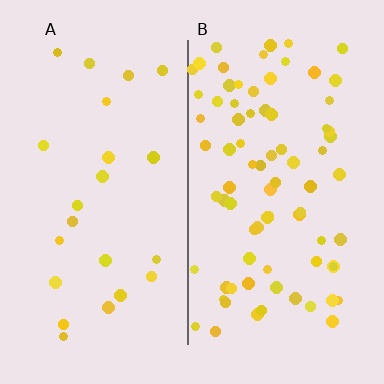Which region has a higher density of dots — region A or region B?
B (the right).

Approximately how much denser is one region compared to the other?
Approximately 3.4× — region B over region A.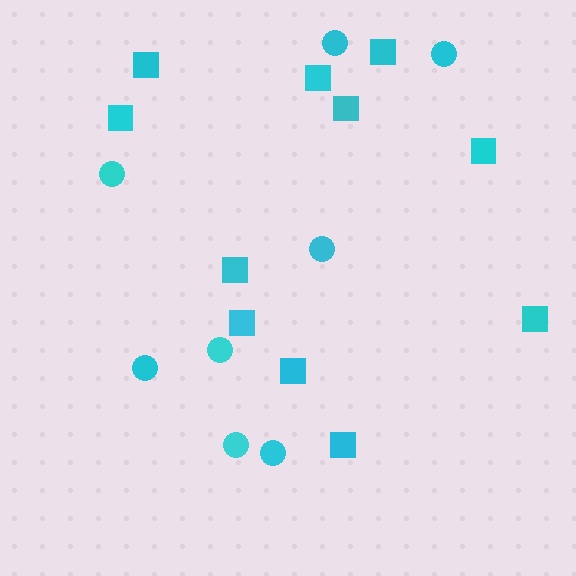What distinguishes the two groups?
There are 2 groups: one group of squares (11) and one group of circles (8).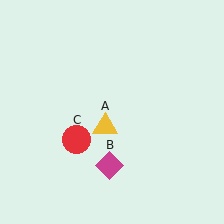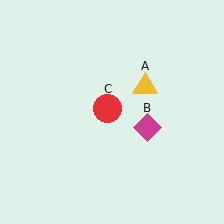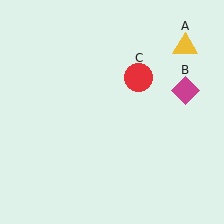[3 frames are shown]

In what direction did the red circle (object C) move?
The red circle (object C) moved up and to the right.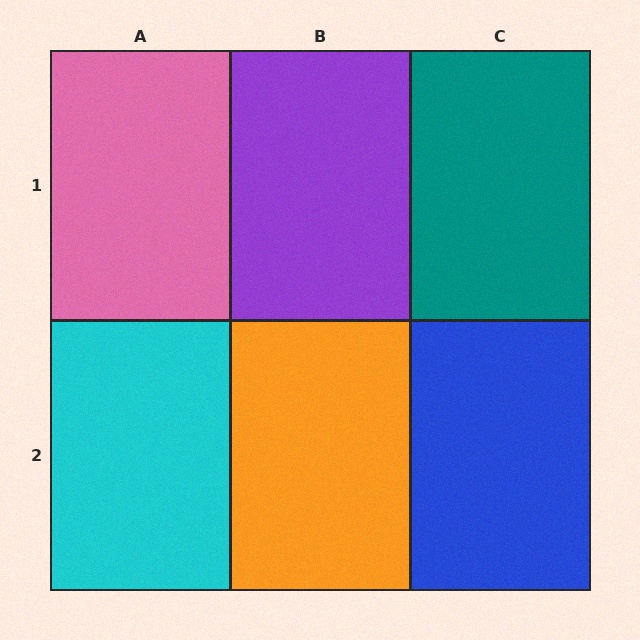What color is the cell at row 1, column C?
Teal.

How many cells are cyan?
1 cell is cyan.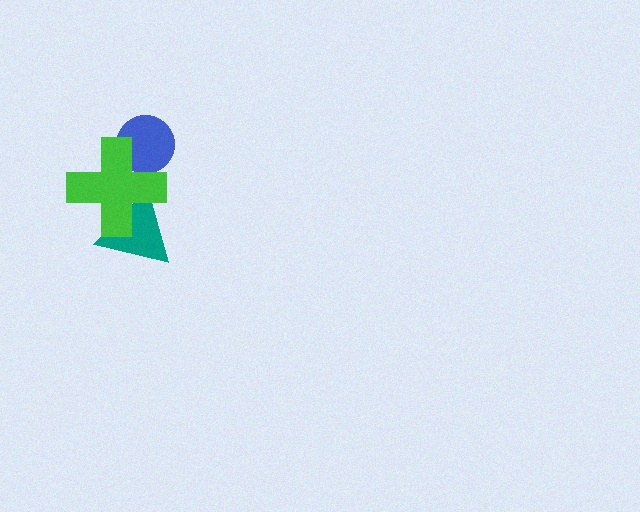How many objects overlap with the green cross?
2 objects overlap with the green cross.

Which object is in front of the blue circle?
The green cross is in front of the blue circle.